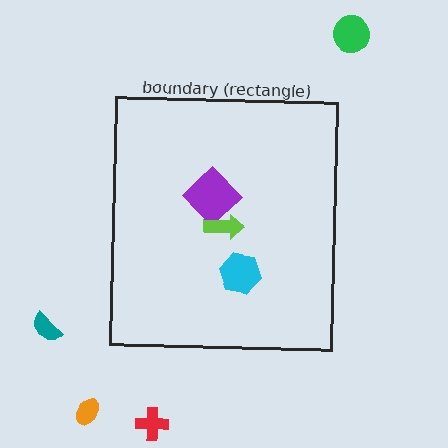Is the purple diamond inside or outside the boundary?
Inside.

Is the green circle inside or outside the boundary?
Outside.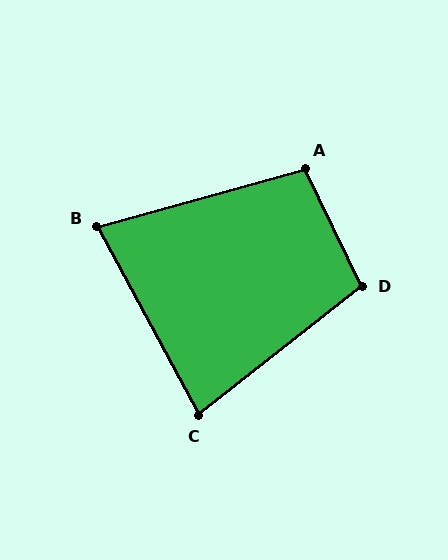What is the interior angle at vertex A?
Approximately 100 degrees (obtuse).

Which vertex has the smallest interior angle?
B, at approximately 77 degrees.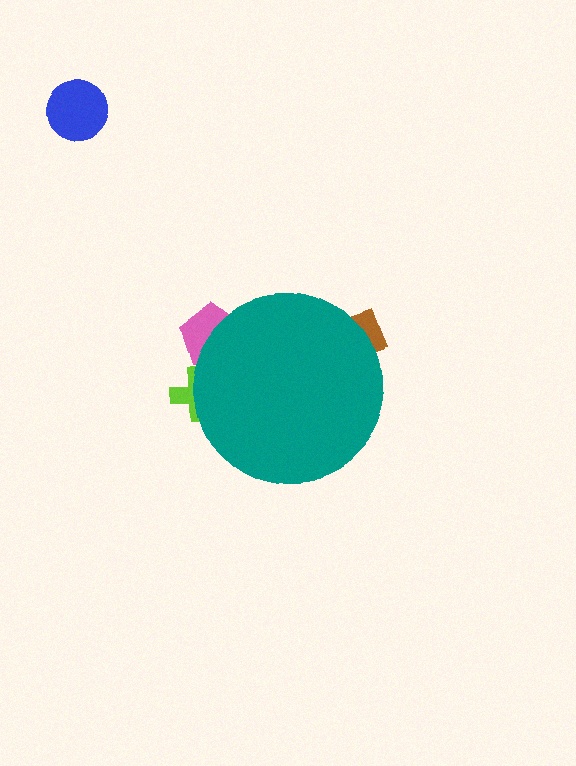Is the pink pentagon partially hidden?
Yes, the pink pentagon is partially hidden behind the teal circle.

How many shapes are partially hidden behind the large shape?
3 shapes are partially hidden.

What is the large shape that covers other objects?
A teal circle.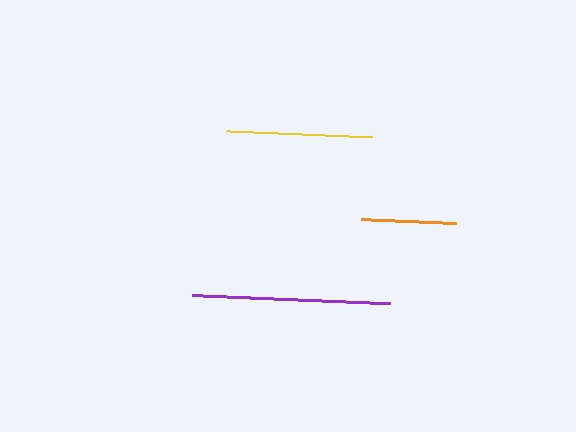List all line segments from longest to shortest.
From longest to shortest: purple, yellow, orange.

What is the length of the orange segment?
The orange segment is approximately 95 pixels long.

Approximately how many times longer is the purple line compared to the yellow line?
The purple line is approximately 1.4 times the length of the yellow line.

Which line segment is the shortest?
The orange line is the shortest at approximately 95 pixels.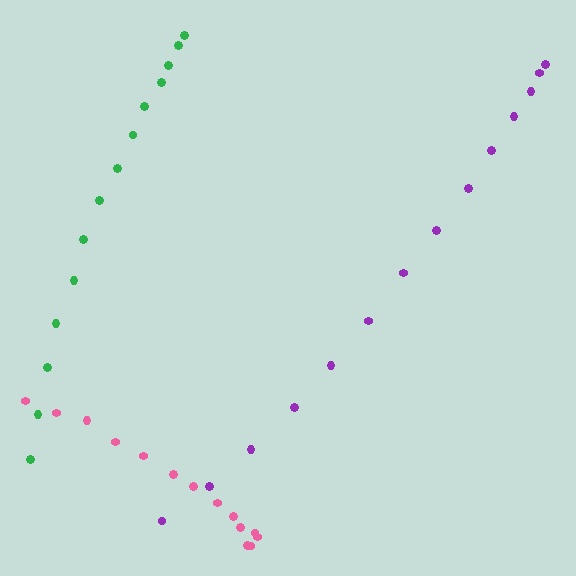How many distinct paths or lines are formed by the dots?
There are 3 distinct paths.